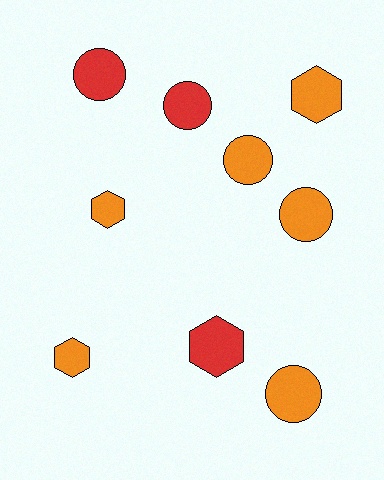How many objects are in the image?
There are 9 objects.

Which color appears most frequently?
Orange, with 6 objects.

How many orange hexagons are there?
There are 3 orange hexagons.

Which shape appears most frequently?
Circle, with 5 objects.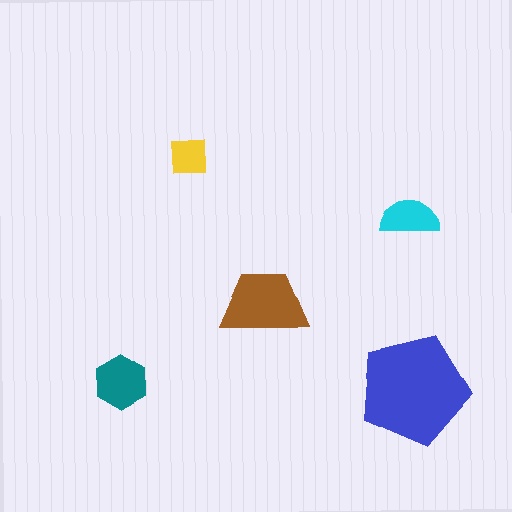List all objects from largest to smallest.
The blue pentagon, the brown trapezoid, the teal hexagon, the cyan semicircle, the yellow square.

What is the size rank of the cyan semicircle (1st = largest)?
4th.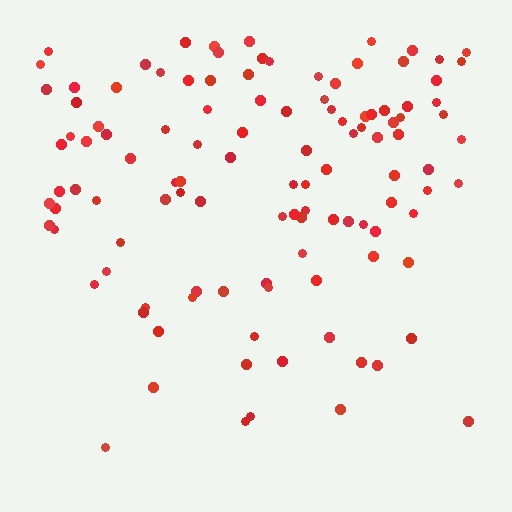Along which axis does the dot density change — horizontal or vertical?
Vertical.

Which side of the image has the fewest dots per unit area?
The bottom.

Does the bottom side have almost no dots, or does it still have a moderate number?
Still a moderate number, just noticeably fewer than the top.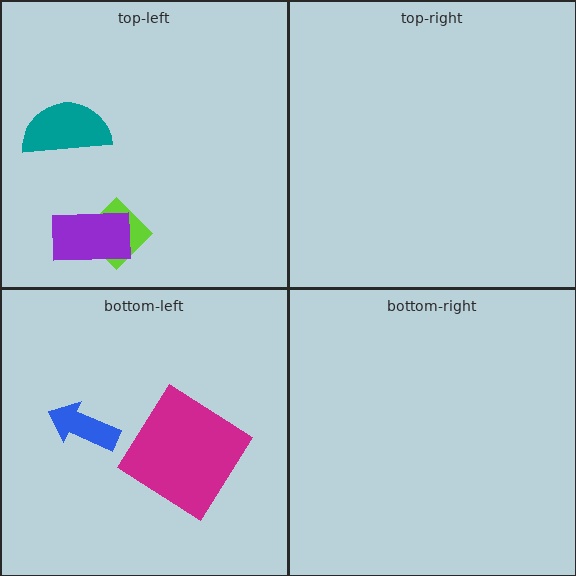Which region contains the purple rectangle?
The top-left region.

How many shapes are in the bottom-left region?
2.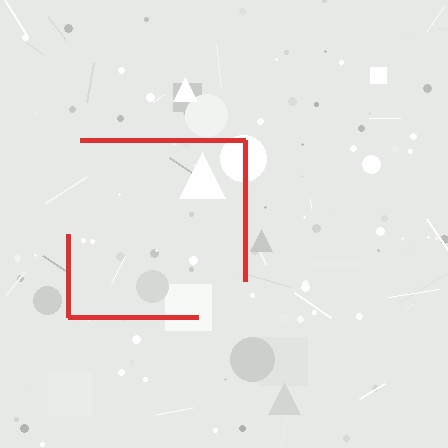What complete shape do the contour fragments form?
The contour fragments form a square.